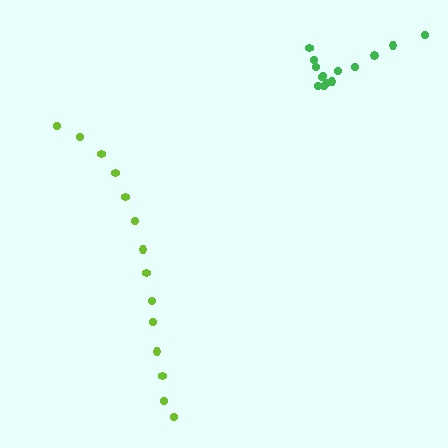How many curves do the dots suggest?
There are 2 distinct paths.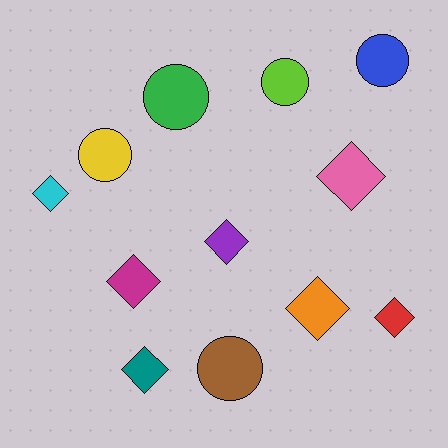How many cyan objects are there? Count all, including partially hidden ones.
There is 1 cyan object.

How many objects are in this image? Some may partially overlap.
There are 12 objects.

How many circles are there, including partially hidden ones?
There are 5 circles.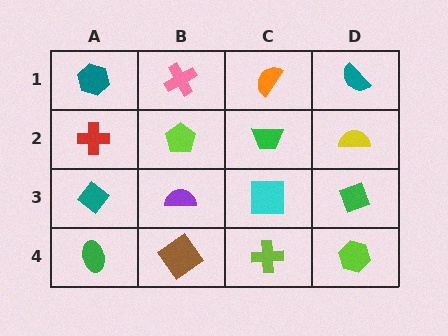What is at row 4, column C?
A lime cross.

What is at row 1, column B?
A pink cross.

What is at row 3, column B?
A purple semicircle.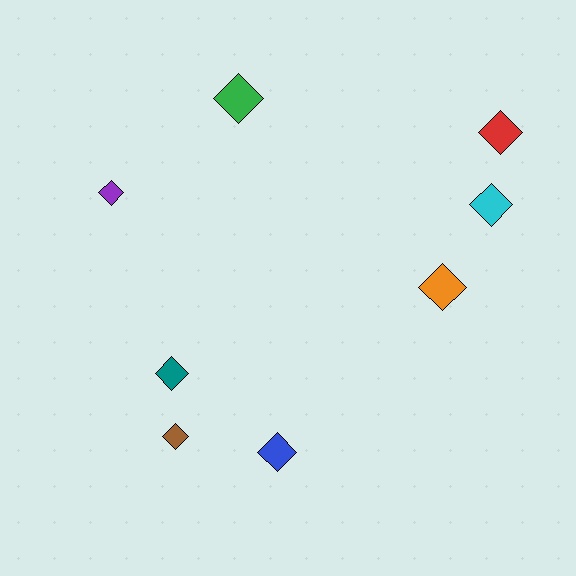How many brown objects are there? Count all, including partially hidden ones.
There is 1 brown object.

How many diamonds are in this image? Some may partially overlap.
There are 8 diamonds.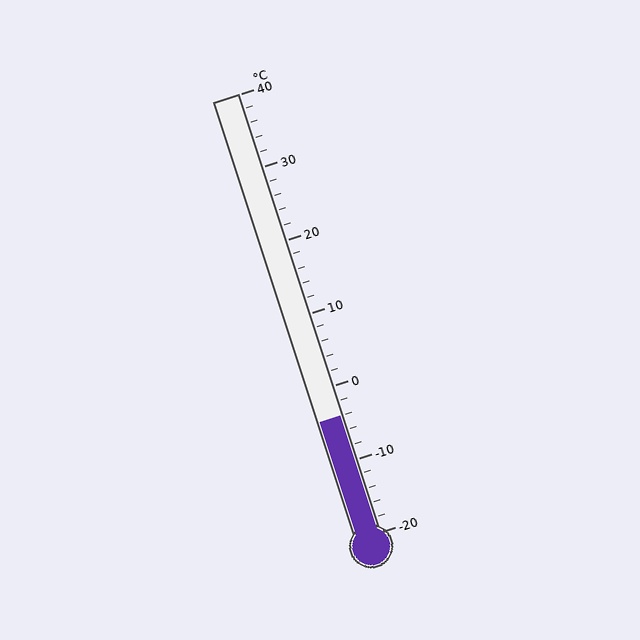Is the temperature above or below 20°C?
The temperature is below 20°C.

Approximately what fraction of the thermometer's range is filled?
The thermometer is filled to approximately 25% of its range.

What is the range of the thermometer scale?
The thermometer scale ranges from -20°C to 40°C.